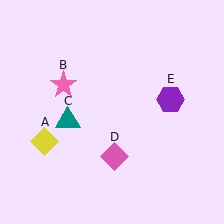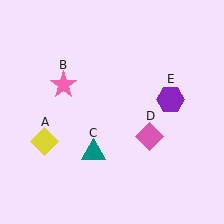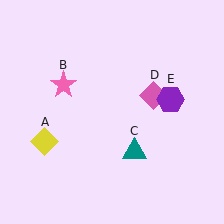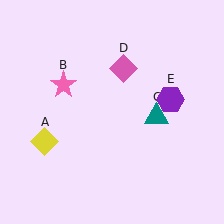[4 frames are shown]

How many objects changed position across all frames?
2 objects changed position: teal triangle (object C), pink diamond (object D).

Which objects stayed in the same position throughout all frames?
Yellow diamond (object A) and pink star (object B) and purple hexagon (object E) remained stationary.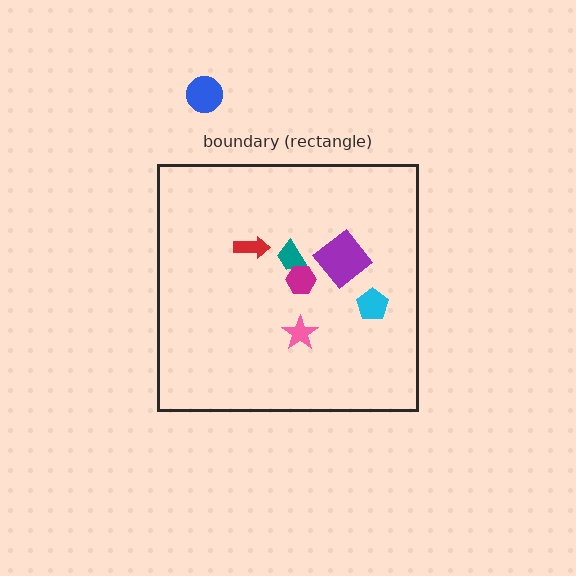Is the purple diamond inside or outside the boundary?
Inside.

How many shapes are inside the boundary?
6 inside, 1 outside.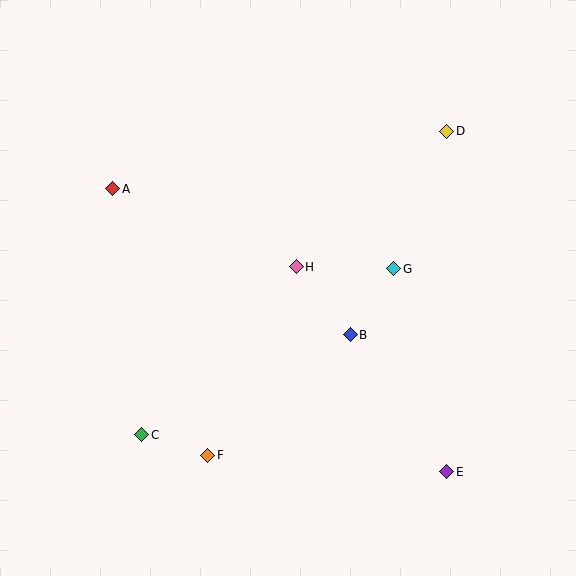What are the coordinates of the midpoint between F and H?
The midpoint between F and H is at (252, 361).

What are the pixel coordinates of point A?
Point A is at (113, 189).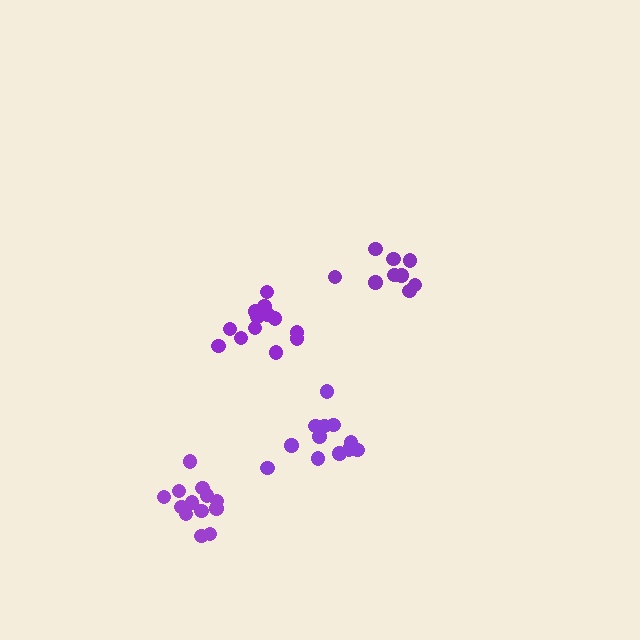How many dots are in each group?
Group 1: 12 dots, Group 2: 13 dots, Group 3: 9 dots, Group 4: 13 dots (47 total).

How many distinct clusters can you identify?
There are 4 distinct clusters.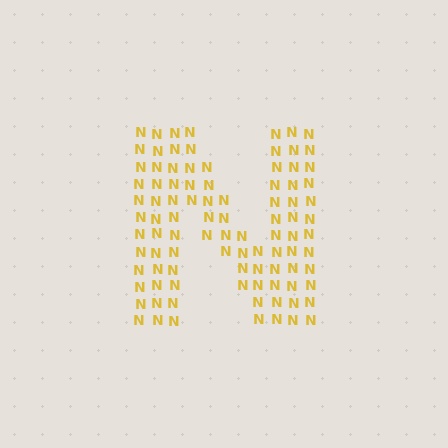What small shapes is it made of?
It is made of small letter N's.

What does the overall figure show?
The overall figure shows the letter N.